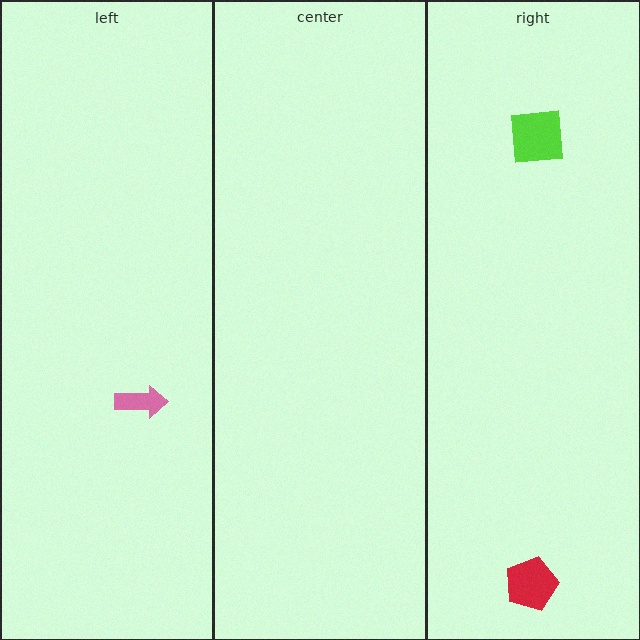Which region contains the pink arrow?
The left region.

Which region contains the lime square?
The right region.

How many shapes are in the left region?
1.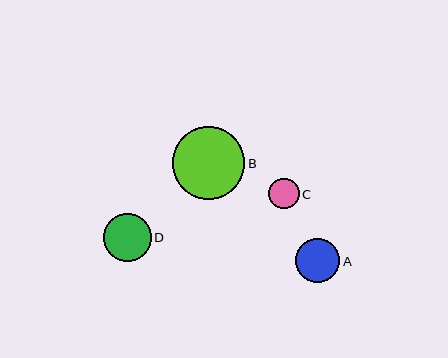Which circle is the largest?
Circle B is the largest with a size of approximately 73 pixels.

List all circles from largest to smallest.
From largest to smallest: B, D, A, C.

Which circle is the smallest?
Circle C is the smallest with a size of approximately 30 pixels.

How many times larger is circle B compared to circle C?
Circle B is approximately 2.4 times the size of circle C.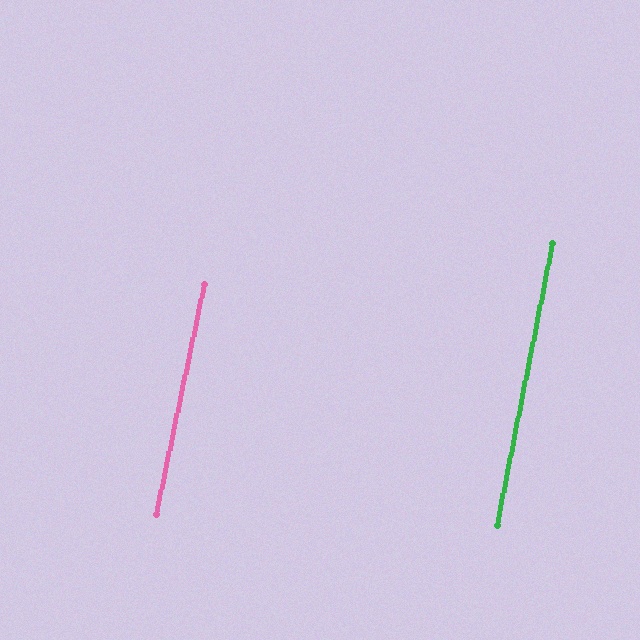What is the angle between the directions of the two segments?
Approximately 1 degree.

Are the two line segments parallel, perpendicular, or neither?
Parallel — their directions differ by only 0.7°.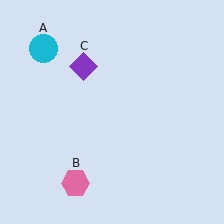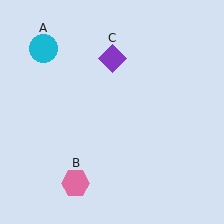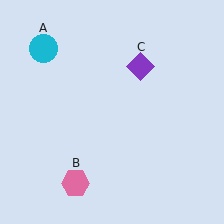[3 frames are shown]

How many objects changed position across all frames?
1 object changed position: purple diamond (object C).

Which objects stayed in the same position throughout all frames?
Cyan circle (object A) and pink hexagon (object B) remained stationary.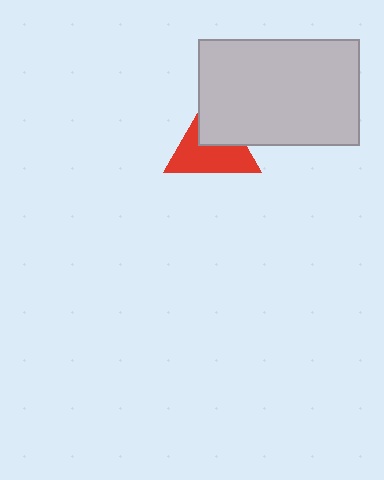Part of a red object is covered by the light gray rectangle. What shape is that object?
It is a triangle.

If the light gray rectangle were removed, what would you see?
You would see the complete red triangle.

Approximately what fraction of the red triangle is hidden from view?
Roughly 39% of the red triangle is hidden behind the light gray rectangle.